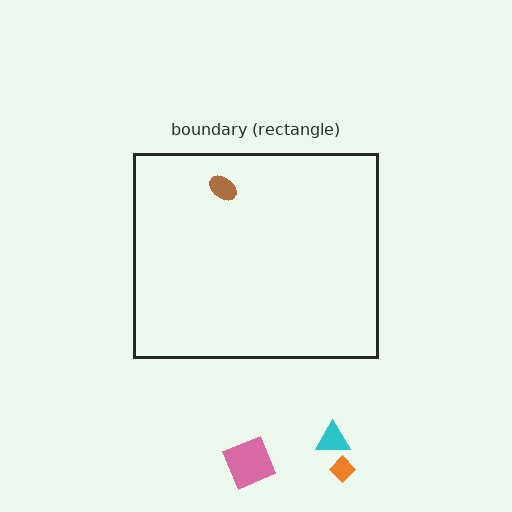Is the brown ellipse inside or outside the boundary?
Inside.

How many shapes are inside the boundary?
1 inside, 3 outside.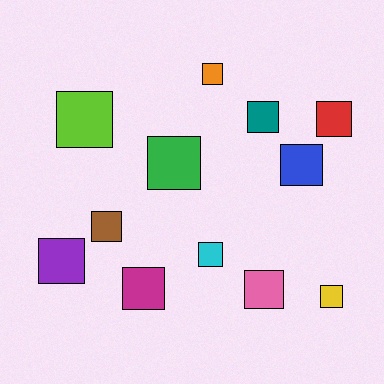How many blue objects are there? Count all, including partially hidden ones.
There is 1 blue object.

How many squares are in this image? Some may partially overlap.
There are 12 squares.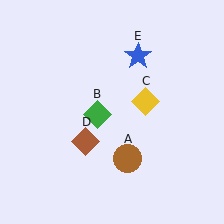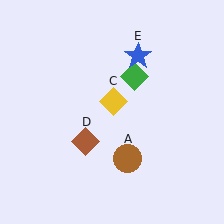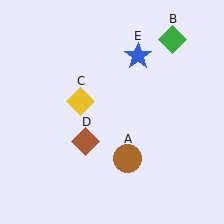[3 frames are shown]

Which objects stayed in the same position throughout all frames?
Brown circle (object A) and brown diamond (object D) and blue star (object E) remained stationary.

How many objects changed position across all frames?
2 objects changed position: green diamond (object B), yellow diamond (object C).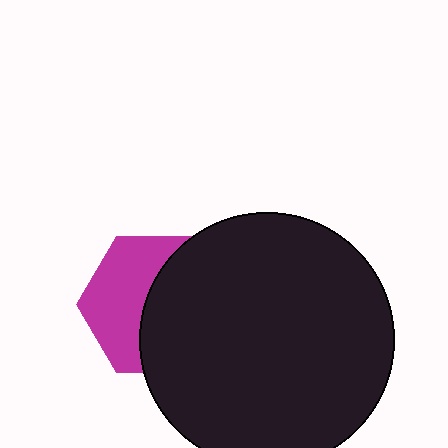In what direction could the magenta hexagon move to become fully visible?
The magenta hexagon could move left. That would shift it out from behind the black circle entirely.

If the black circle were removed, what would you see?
You would see the complete magenta hexagon.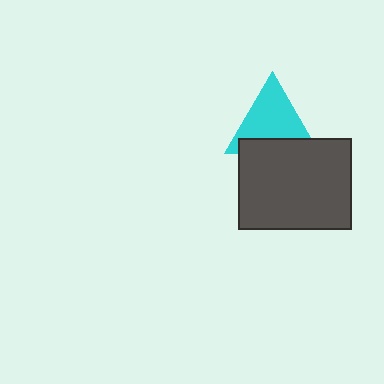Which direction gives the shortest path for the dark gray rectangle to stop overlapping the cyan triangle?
Moving down gives the shortest separation.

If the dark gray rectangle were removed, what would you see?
You would see the complete cyan triangle.